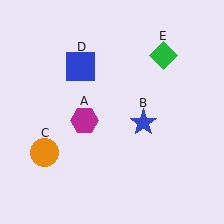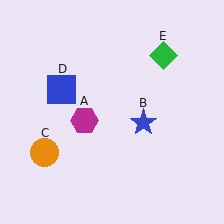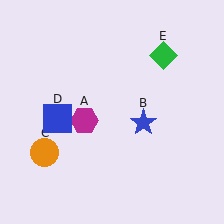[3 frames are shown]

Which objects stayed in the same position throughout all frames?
Magenta hexagon (object A) and blue star (object B) and orange circle (object C) and green diamond (object E) remained stationary.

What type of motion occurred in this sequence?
The blue square (object D) rotated counterclockwise around the center of the scene.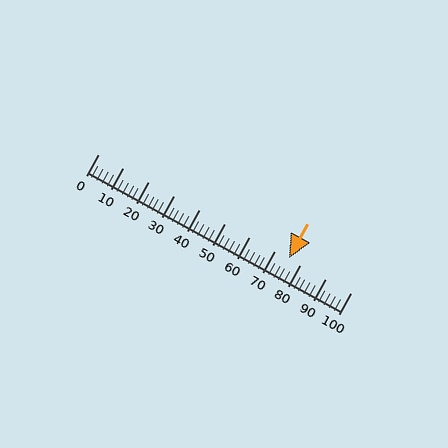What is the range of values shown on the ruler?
The ruler shows values from 0 to 100.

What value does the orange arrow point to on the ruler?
The orange arrow points to approximately 76.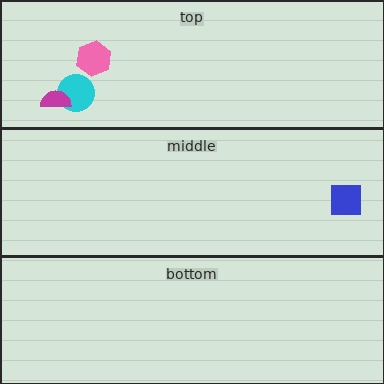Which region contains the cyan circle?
The top region.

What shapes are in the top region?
The cyan circle, the magenta semicircle, the pink hexagon.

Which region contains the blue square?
The middle region.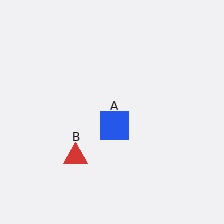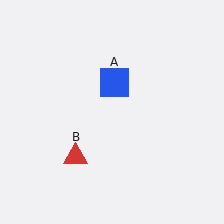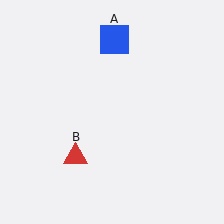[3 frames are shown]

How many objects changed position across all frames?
1 object changed position: blue square (object A).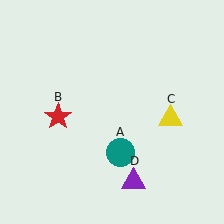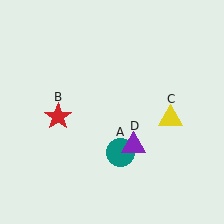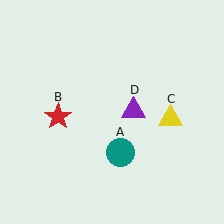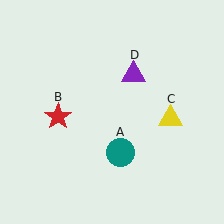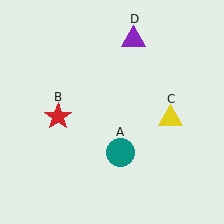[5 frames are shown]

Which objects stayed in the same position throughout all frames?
Teal circle (object A) and red star (object B) and yellow triangle (object C) remained stationary.